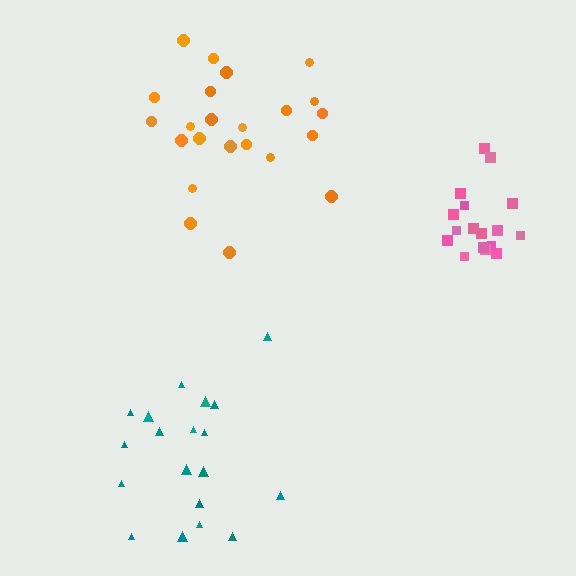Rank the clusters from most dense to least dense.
pink, orange, teal.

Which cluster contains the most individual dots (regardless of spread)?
Orange (23).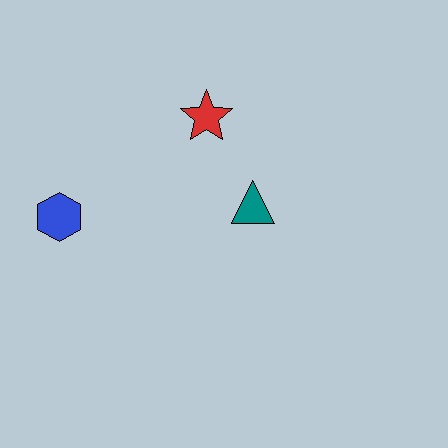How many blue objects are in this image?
There is 1 blue object.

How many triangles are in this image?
There is 1 triangle.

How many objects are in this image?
There are 3 objects.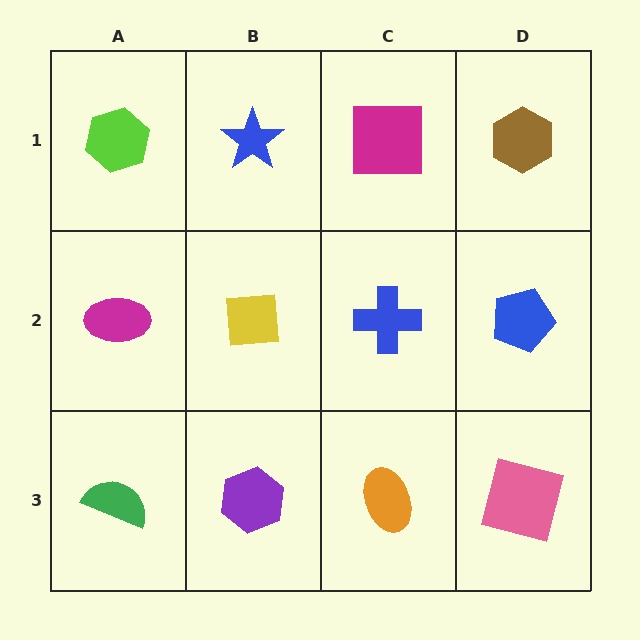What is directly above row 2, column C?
A magenta square.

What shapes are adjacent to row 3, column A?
A magenta ellipse (row 2, column A), a purple hexagon (row 3, column B).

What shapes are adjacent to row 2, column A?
A lime hexagon (row 1, column A), a green semicircle (row 3, column A), a yellow square (row 2, column B).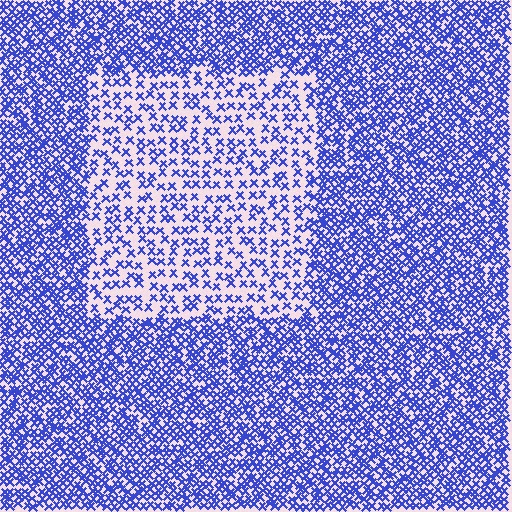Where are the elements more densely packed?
The elements are more densely packed outside the rectangle boundary.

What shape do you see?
I see a rectangle.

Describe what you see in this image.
The image contains small blue elements arranged at two different densities. A rectangle-shaped region is visible where the elements are less densely packed than the surrounding area.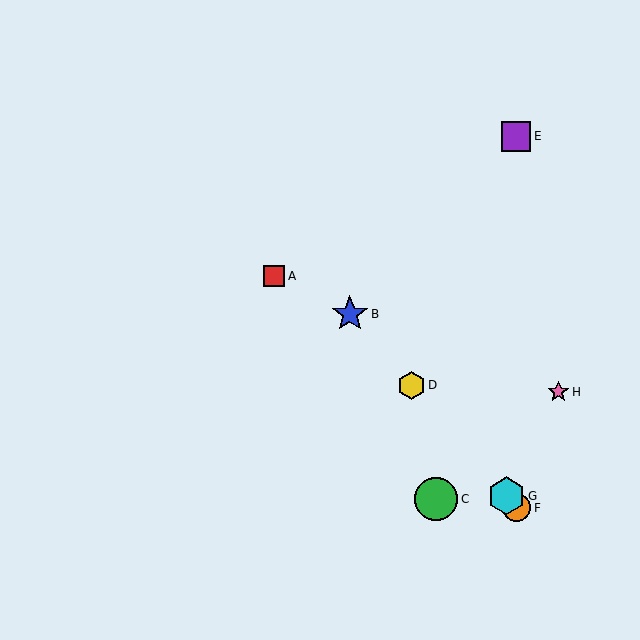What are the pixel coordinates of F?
Object F is at (517, 508).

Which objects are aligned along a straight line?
Objects B, D, F, G are aligned along a straight line.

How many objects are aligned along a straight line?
4 objects (B, D, F, G) are aligned along a straight line.